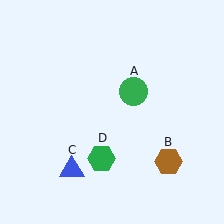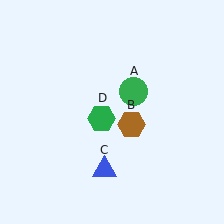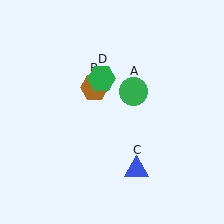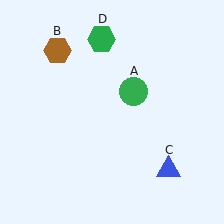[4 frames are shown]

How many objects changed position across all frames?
3 objects changed position: brown hexagon (object B), blue triangle (object C), green hexagon (object D).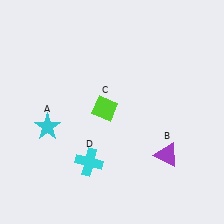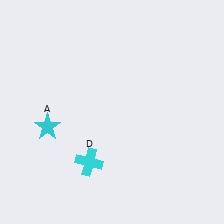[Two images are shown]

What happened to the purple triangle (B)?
The purple triangle (B) was removed in Image 2. It was in the bottom-right area of Image 1.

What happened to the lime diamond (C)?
The lime diamond (C) was removed in Image 2. It was in the top-left area of Image 1.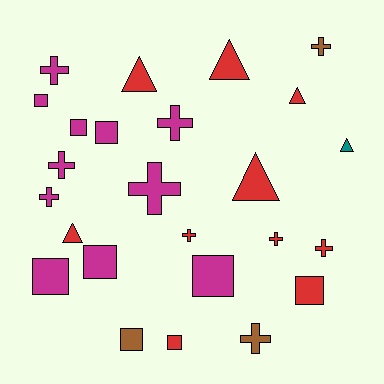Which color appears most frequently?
Magenta, with 11 objects.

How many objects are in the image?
There are 25 objects.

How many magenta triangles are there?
There are no magenta triangles.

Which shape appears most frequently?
Cross, with 10 objects.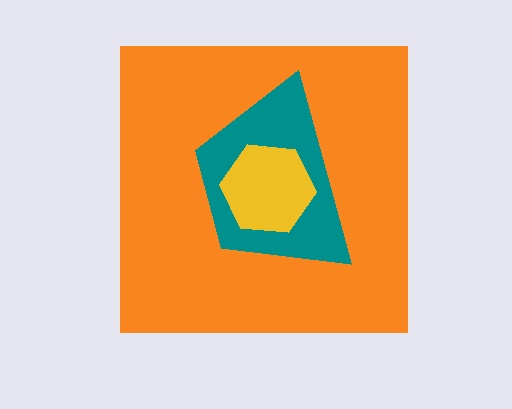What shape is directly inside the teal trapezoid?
The yellow hexagon.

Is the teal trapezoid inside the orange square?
Yes.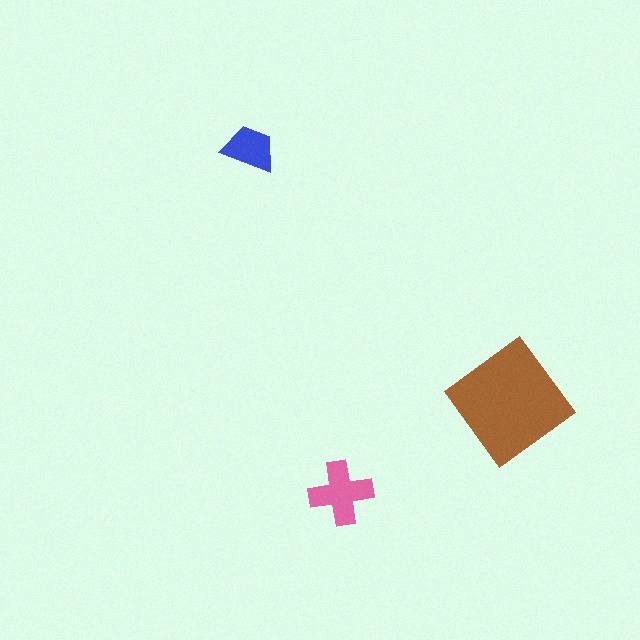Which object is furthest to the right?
The brown diamond is rightmost.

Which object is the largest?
The brown diamond.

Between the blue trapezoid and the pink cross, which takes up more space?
The pink cross.